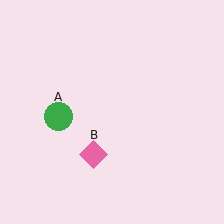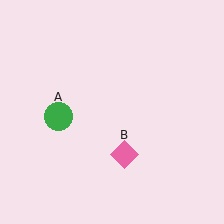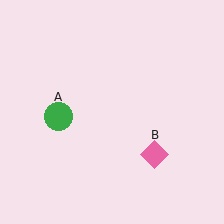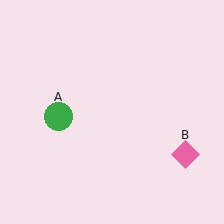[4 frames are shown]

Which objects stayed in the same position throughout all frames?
Green circle (object A) remained stationary.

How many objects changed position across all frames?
1 object changed position: pink diamond (object B).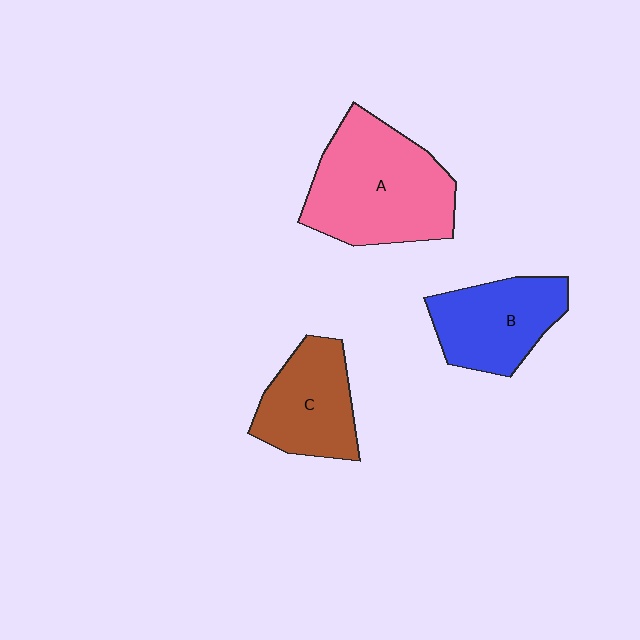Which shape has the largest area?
Shape A (pink).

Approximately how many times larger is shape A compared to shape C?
Approximately 1.6 times.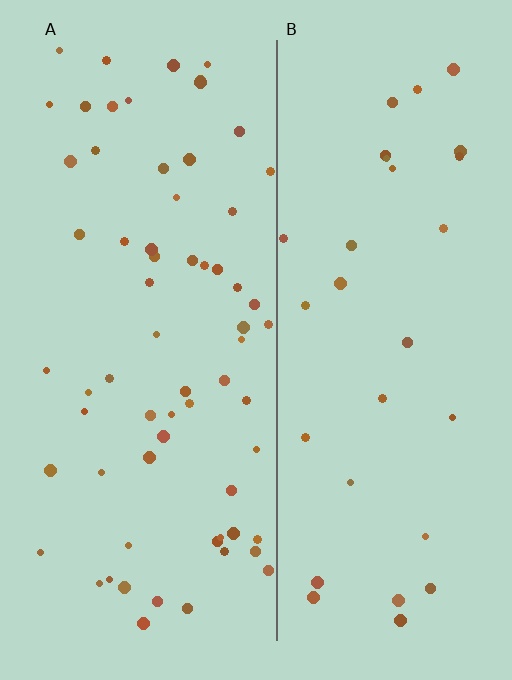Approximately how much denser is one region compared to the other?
Approximately 2.2× — region A over region B.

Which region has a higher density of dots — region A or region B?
A (the left).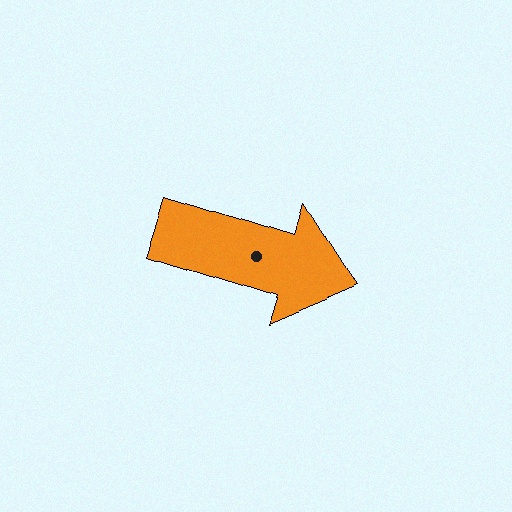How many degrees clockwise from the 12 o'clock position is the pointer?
Approximately 107 degrees.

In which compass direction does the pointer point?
East.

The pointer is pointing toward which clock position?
Roughly 4 o'clock.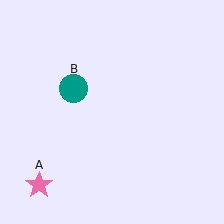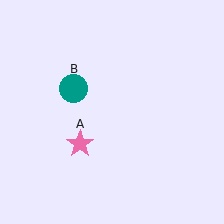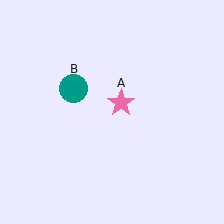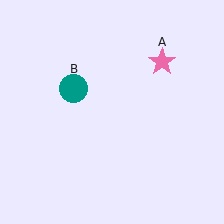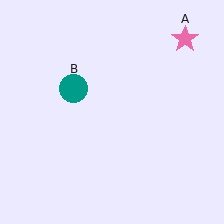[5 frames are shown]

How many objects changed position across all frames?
1 object changed position: pink star (object A).